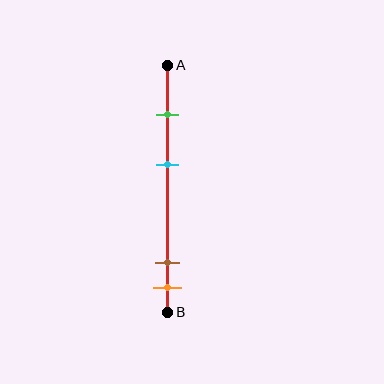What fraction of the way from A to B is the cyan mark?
The cyan mark is approximately 40% (0.4) of the way from A to B.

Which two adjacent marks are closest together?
The brown and orange marks are the closest adjacent pair.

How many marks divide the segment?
There are 4 marks dividing the segment.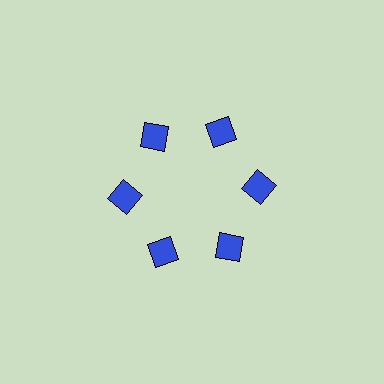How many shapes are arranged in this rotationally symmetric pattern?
There are 6 shapes, arranged in 6 groups of 1.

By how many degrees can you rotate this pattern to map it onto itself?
The pattern maps onto itself every 60 degrees of rotation.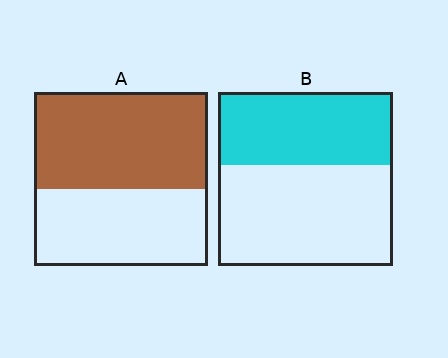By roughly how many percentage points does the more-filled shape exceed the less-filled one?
By roughly 15 percentage points (A over B).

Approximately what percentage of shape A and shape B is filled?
A is approximately 55% and B is approximately 40%.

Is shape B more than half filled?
No.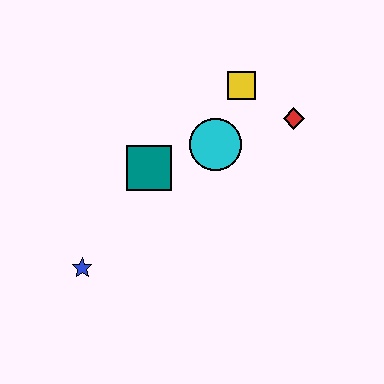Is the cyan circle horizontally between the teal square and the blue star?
No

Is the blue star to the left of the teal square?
Yes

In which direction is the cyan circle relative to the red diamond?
The cyan circle is to the left of the red diamond.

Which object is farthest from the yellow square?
The blue star is farthest from the yellow square.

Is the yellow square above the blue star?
Yes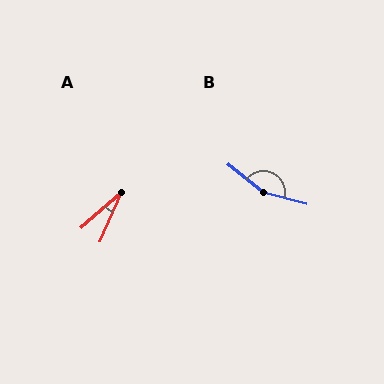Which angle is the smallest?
A, at approximately 25 degrees.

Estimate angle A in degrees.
Approximately 25 degrees.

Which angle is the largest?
B, at approximately 157 degrees.